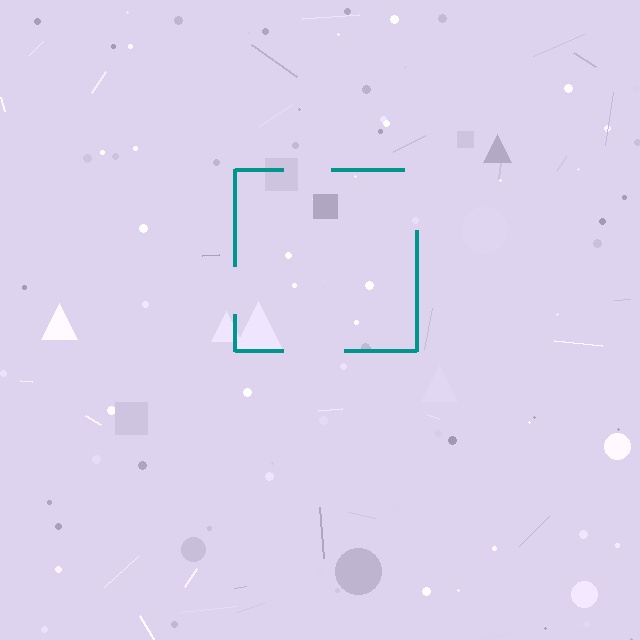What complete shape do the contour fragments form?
The contour fragments form a square.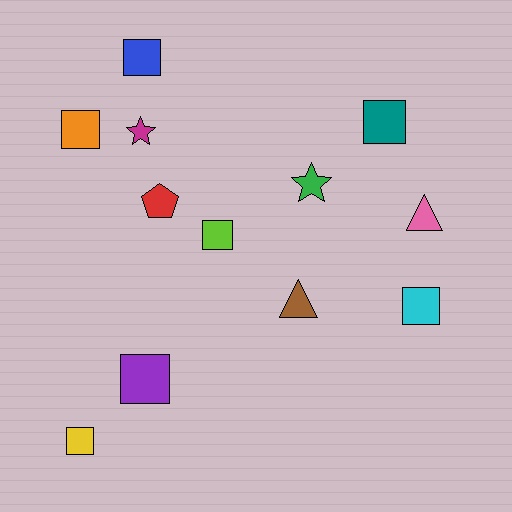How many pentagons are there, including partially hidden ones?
There is 1 pentagon.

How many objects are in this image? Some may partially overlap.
There are 12 objects.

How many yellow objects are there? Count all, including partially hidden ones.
There is 1 yellow object.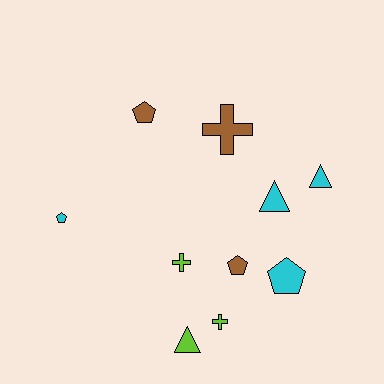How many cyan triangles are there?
There are 2 cyan triangles.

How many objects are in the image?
There are 10 objects.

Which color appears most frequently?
Cyan, with 4 objects.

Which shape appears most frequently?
Pentagon, with 4 objects.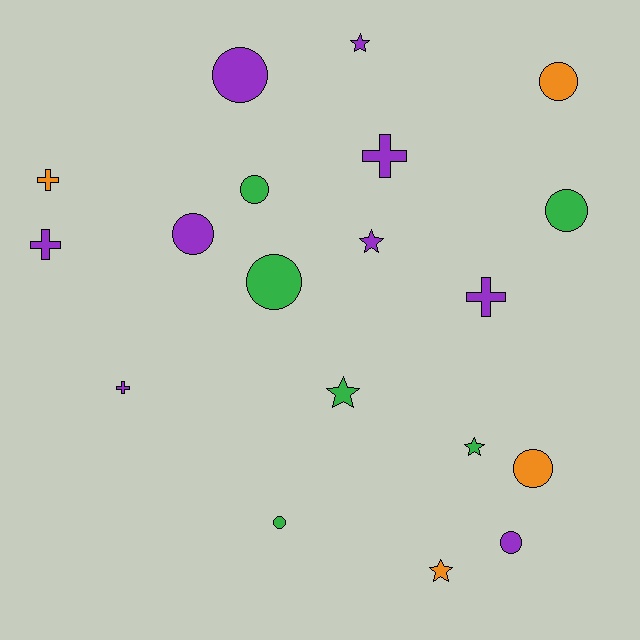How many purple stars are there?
There are 2 purple stars.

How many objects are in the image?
There are 19 objects.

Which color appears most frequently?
Purple, with 9 objects.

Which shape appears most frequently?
Circle, with 9 objects.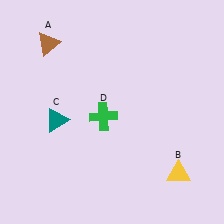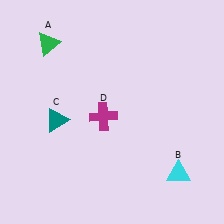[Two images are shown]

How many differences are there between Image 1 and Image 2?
There are 3 differences between the two images.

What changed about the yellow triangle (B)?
In Image 1, B is yellow. In Image 2, it changed to cyan.